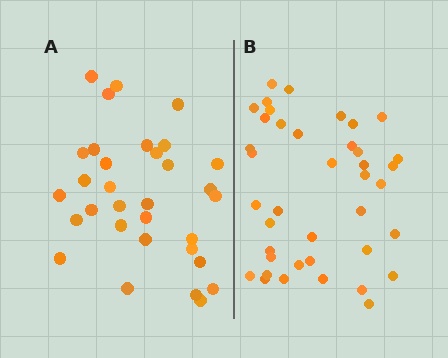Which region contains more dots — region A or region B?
Region B (the right region) has more dots.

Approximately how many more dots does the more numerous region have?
Region B has roughly 8 or so more dots than region A.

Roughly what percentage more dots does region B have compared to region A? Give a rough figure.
About 25% more.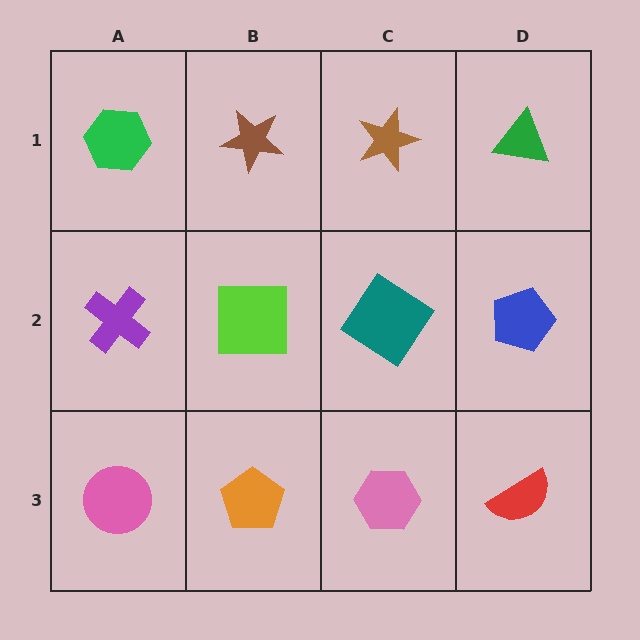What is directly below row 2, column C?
A pink hexagon.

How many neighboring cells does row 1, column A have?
2.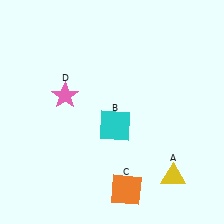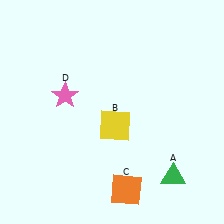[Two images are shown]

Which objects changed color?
A changed from yellow to green. B changed from cyan to yellow.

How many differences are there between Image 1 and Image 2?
There are 2 differences between the two images.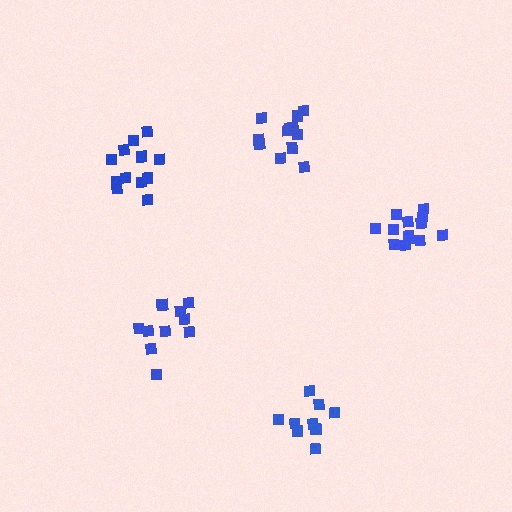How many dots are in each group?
Group 1: 10 dots, Group 2: 9 dots, Group 3: 12 dots, Group 4: 12 dots, Group 5: 13 dots (56 total).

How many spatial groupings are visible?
There are 5 spatial groupings.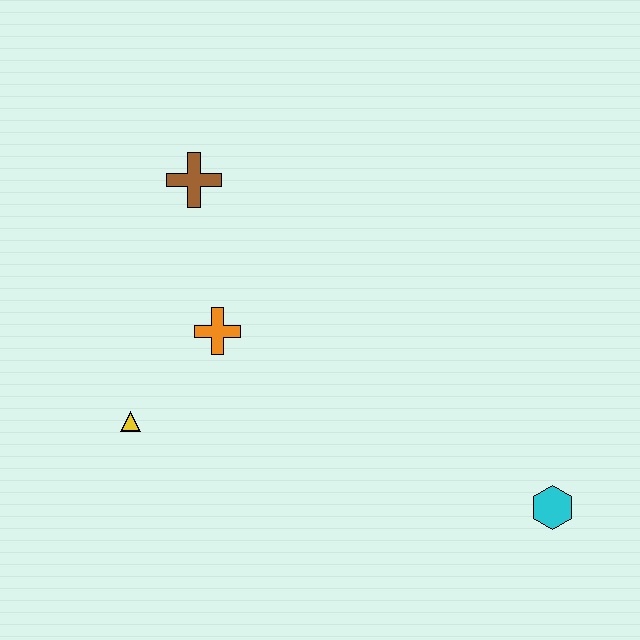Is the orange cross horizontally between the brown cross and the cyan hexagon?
Yes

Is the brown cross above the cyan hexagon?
Yes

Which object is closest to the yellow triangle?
The orange cross is closest to the yellow triangle.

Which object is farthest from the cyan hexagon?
The brown cross is farthest from the cyan hexagon.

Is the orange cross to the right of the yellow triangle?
Yes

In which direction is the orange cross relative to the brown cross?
The orange cross is below the brown cross.